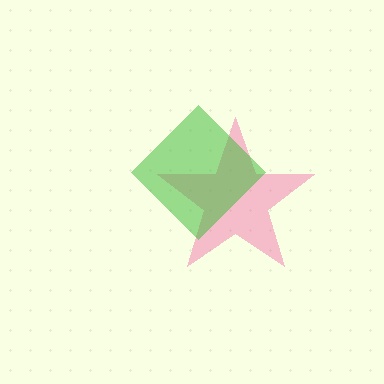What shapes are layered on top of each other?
The layered shapes are: a pink star, a green diamond.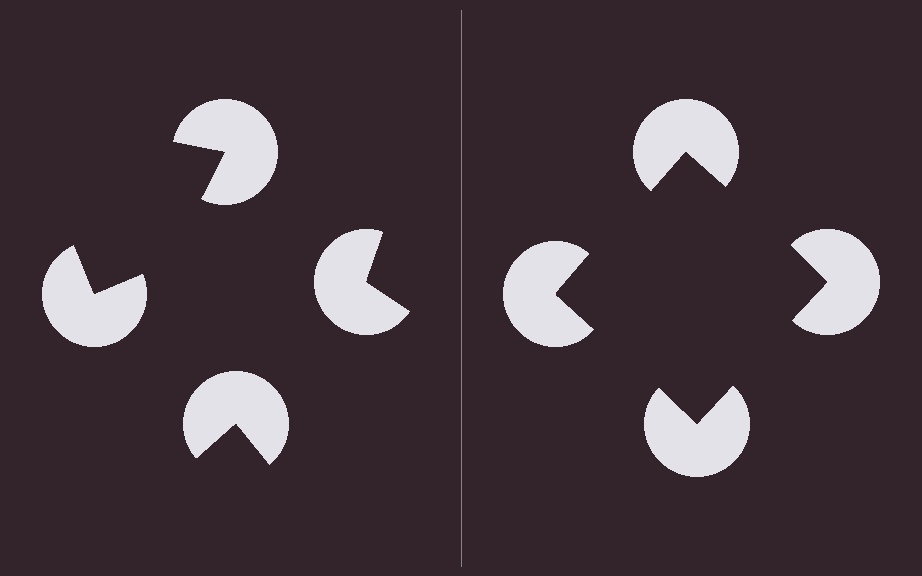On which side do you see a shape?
An illusory square appears on the right side. On the left side the wedge cuts are rotated, so no coherent shape forms.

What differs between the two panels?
The pac-man discs are positioned identically on both sides; only the wedge orientations differ. On the right they align to a square; on the left they are misaligned.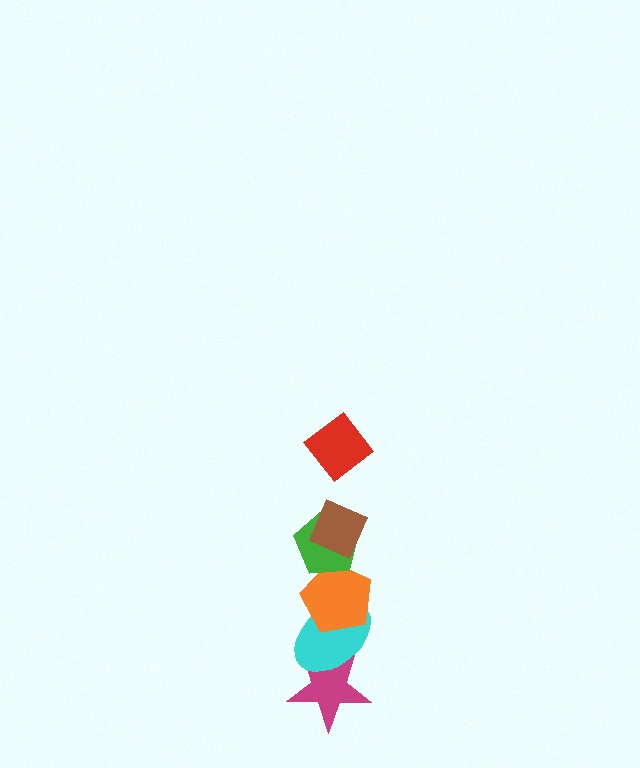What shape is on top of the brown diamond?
The red diamond is on top of the brown diamond.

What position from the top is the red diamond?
The red diamond is 1st from the top.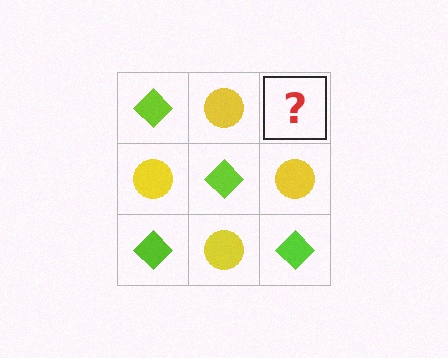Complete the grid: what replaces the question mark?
The question mark should be replaced with a lime diamond.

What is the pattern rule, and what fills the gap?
The rule is that it alternates lime diamond and yellow circle in a checkerboard pattern. The gap should be filled with a lime diamond.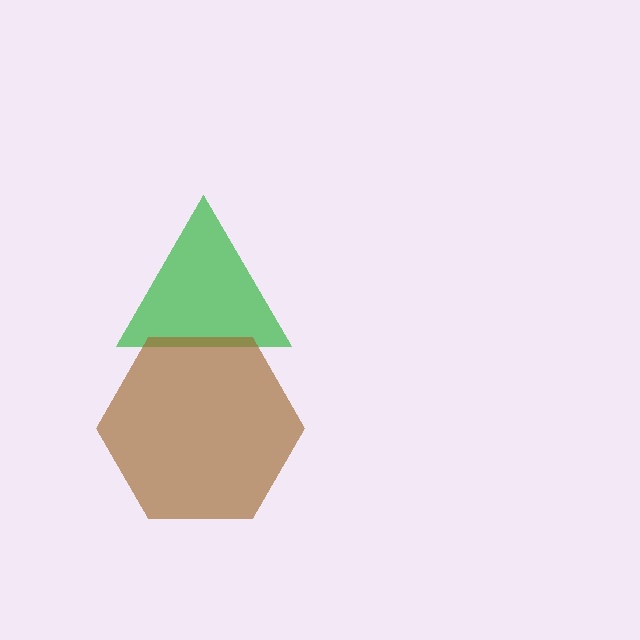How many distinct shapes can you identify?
There are 2 distinct shapes: a green triangle, a brown hexagon.